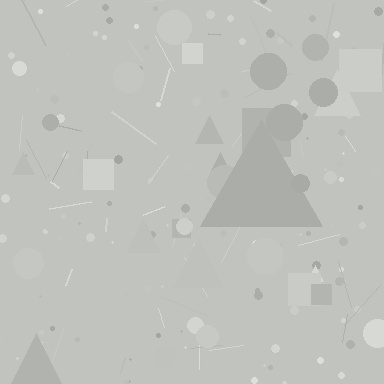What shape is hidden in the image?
A triangle is hidden in the image.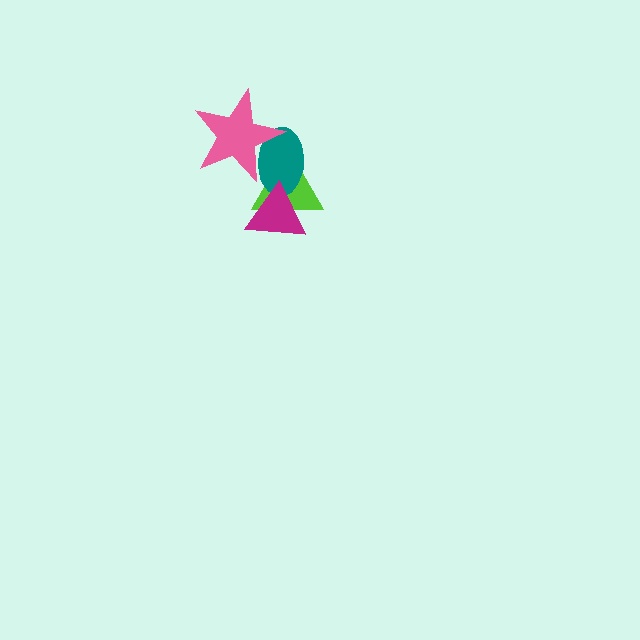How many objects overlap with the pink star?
2 objects overlap with the pink star.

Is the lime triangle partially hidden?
Yes, it is partially covered by another shape.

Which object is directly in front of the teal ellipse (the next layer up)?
The pink star is directly in front of the teal ellipse.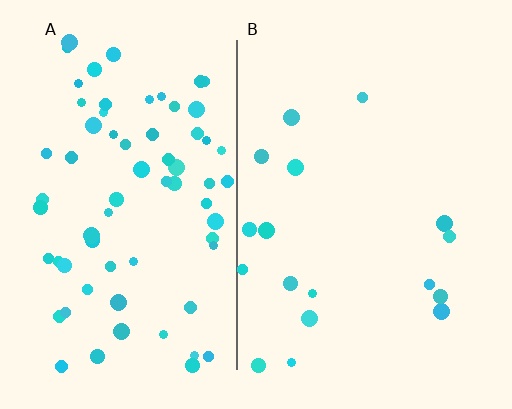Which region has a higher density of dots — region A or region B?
A (the left).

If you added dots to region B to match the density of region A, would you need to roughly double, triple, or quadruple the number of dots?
Approximately quadruple.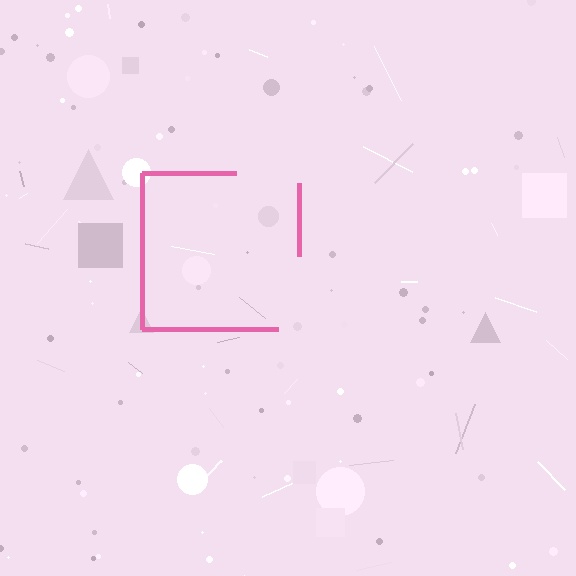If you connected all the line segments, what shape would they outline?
They would outline a square.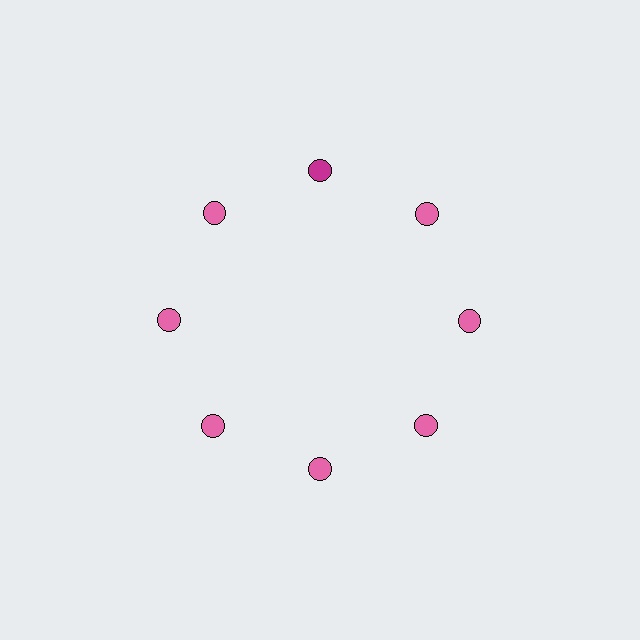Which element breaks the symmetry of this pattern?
The magenta circle at roughly the 12 o'clock position breaks the symmetry. All other shapes are pink circles.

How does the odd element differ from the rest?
It has a different color: magenta instead of pink.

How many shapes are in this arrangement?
There are 8 shapes arranged in a ring pattern.